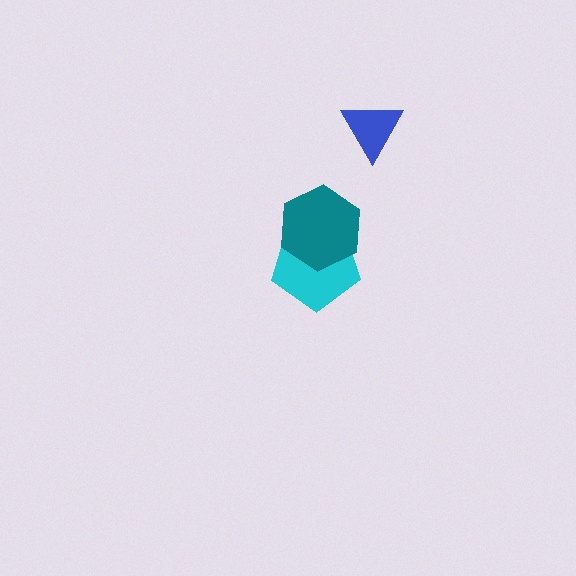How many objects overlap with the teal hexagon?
1 object overlaps with the teal hexagon.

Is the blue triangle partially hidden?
No, no other shape covers it.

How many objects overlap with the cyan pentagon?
1 object overlaps with the cyan pentagon.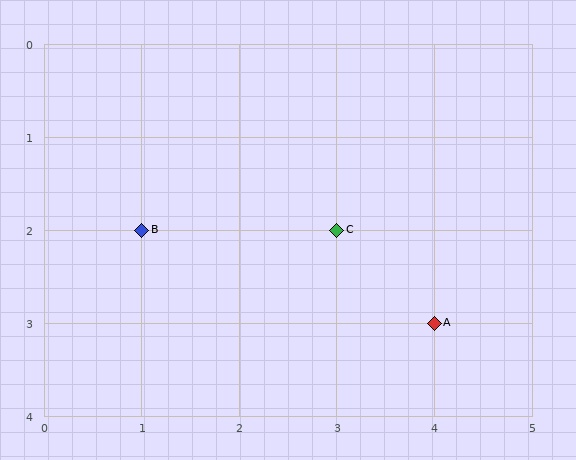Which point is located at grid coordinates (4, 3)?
Point A is at (4, 3).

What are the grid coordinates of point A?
Point A is at grid coordinates (4, 3).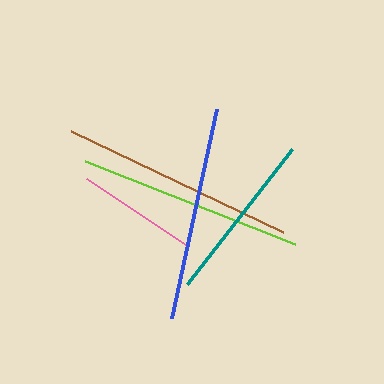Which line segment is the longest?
The brown line is the longest at approximately 235 pixels.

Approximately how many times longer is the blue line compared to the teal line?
The blue line is approximately 1.2 times the length of the teal line.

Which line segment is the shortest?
The pink line is the shortest at approximately 119 pixels.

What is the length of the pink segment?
The pink segment is approximately 119 pixels long.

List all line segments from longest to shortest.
From longest to shortest: brown, lime, blue, teal, pink.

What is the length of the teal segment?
The teal segment is approximately 171 pixels long.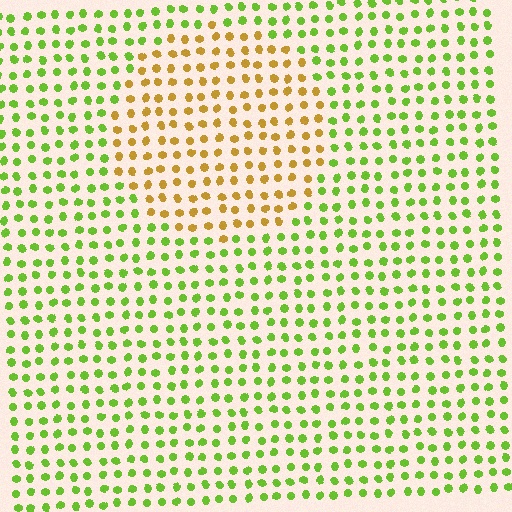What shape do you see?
I see a circle.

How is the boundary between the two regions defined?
The boundary is defined purely by a slight shift in hue (about 54 degrees). Spacing, size, and orientation are identical on both sides.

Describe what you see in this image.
The image is filled with small lime elements in a uniform arrangement. A circle-shaped region is visible where the elements are tinted to a slightly different hue, forming a subtle color boundary.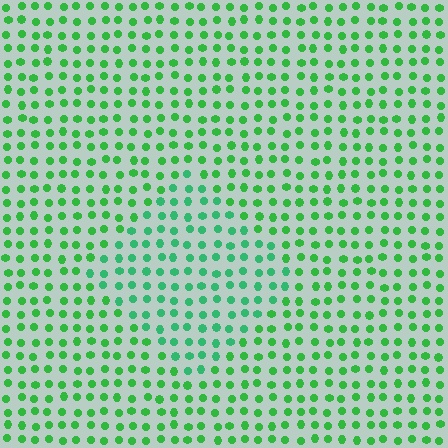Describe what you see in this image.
The image is filled with small green elements in a uniform arrangement. A diamond-shaped region is visible where the elements are tinted to a slightly different hue, forming a subtle color boundary.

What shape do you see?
I see a diamond.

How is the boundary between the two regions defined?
The boundary is defined purely by a slight shift in hue (about 22 degrees). Spacing, size, and orientation are identical on both sides.